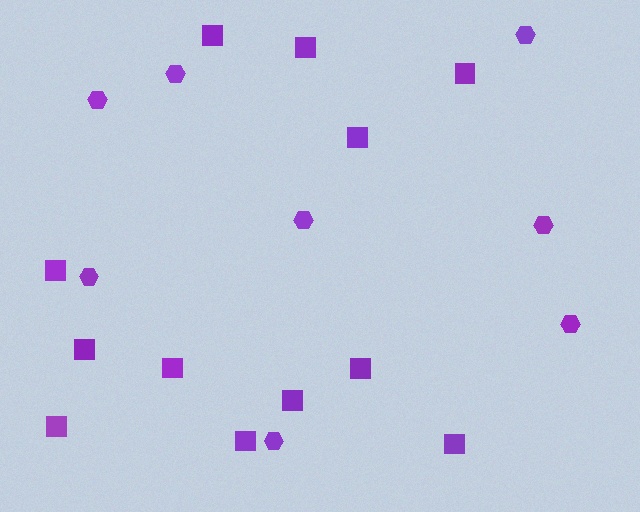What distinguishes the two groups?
There are 2 groups: one group of hexagons (8) and one group of squares (12).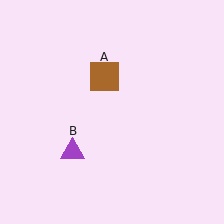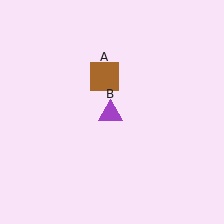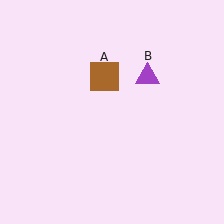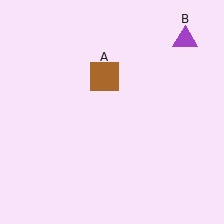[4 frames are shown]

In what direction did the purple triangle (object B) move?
The purple triangle (object B) moved up and to the right.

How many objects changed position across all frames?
1 object changed position: purple triangle (object B).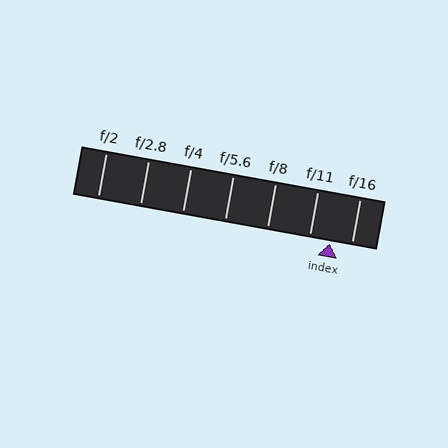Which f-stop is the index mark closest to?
The index mark is closest to f/16.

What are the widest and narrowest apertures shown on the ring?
The widest aperture shown is f/2 and the narrowest is f/16.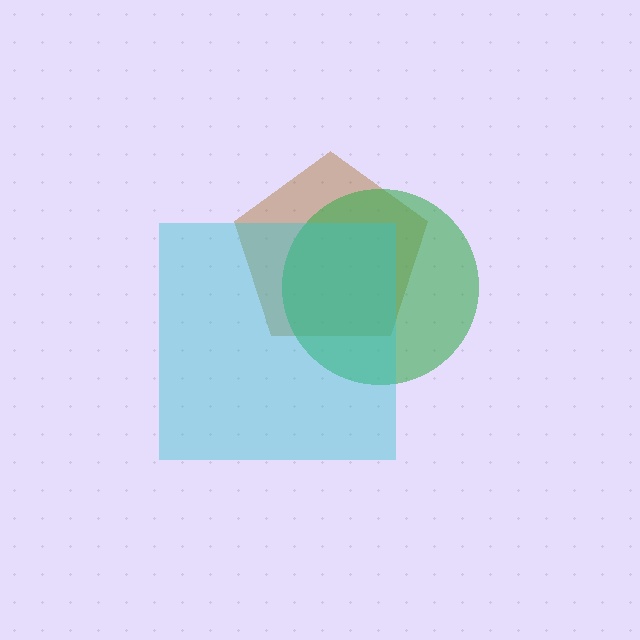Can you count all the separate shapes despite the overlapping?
Yes, there are 3 separate shapes.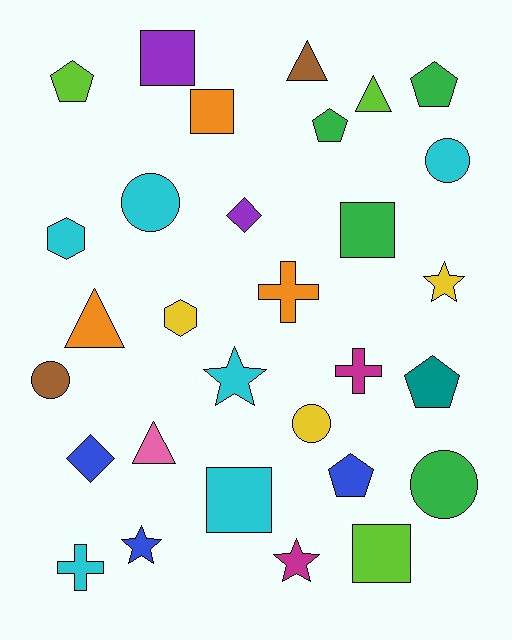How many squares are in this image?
There are 5 squares.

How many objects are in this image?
There are 30 objects.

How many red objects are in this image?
There are no red objects.